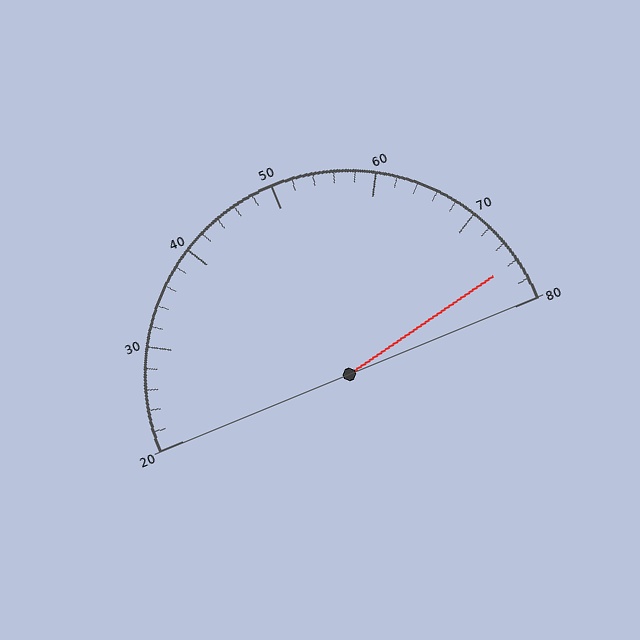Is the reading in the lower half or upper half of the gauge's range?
The reading is in the upper half of the range (20 to 80).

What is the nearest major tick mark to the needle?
The nearest major tick mark is 80.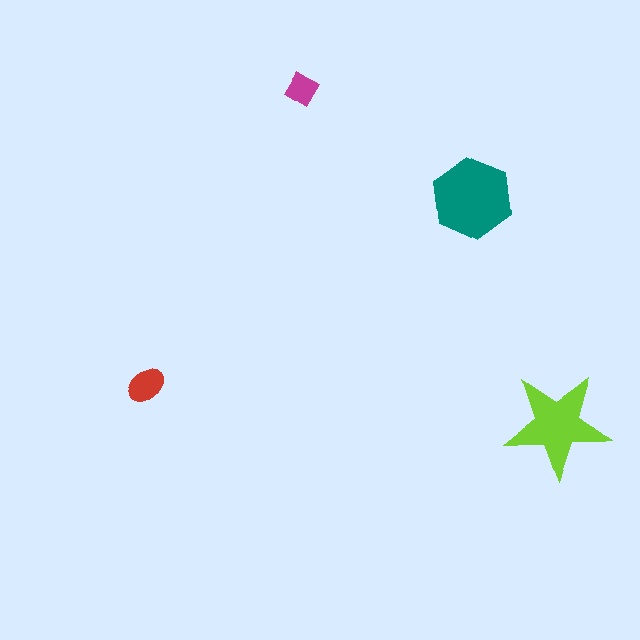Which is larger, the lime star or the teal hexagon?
The teal hexagon.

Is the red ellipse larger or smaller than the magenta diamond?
Larger.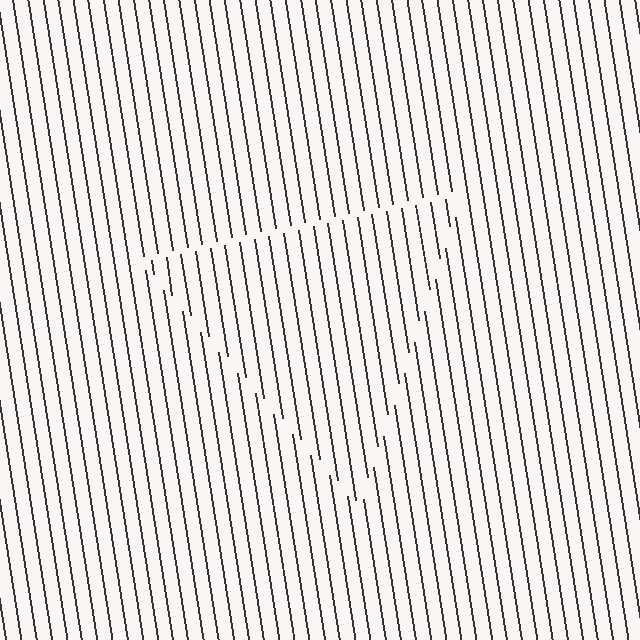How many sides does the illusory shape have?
3 sides — the line-ends trace a triangle.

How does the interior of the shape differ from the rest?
The interior of the shape contains the same grating, shifted by half a period — the contour is defined by the phase discontinuity where line-ends from the inner and outer gratings abut.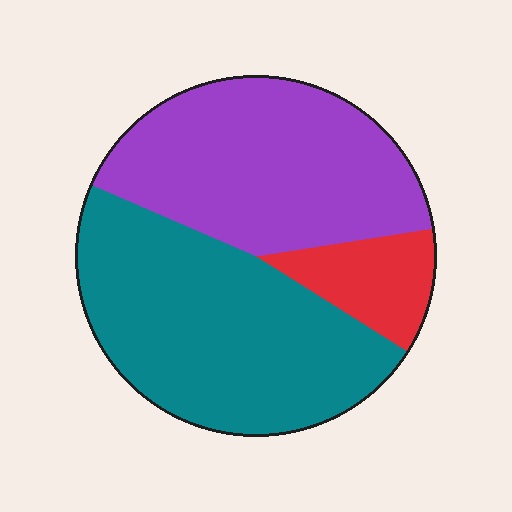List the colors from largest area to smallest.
From largest to smallest: teal, purple, red.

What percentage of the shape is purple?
Purple takes up between a quarter and a half of the shape.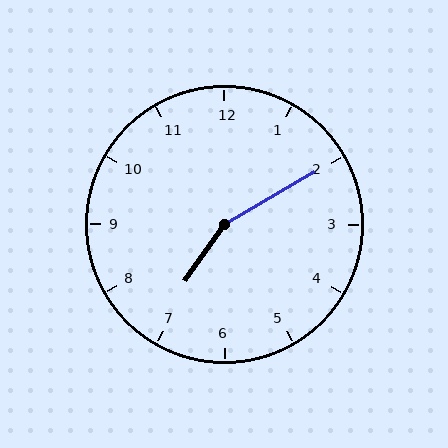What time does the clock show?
7:10.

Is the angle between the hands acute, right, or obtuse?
It is obtuse.